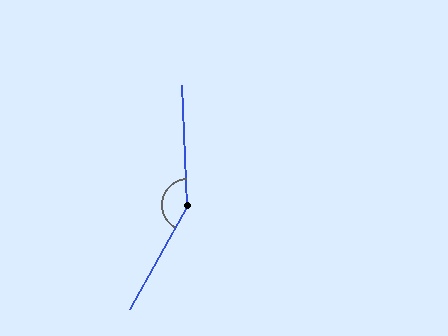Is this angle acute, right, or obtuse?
It is obtuse.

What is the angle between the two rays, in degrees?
Approximately 148 degrees.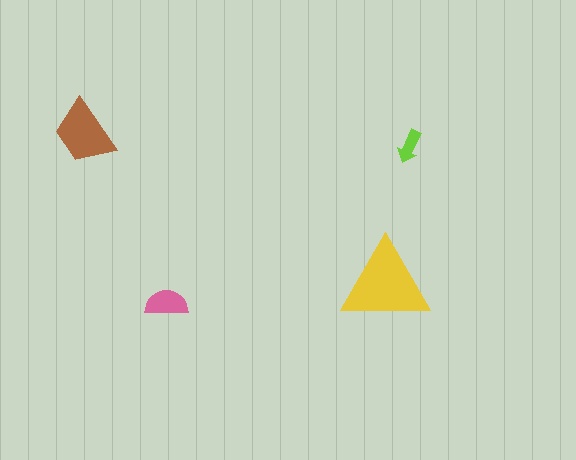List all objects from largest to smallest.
The yellow triangle, the brown trapezoid, the pink semicircle, the lime arrow.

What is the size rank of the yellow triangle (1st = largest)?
1st.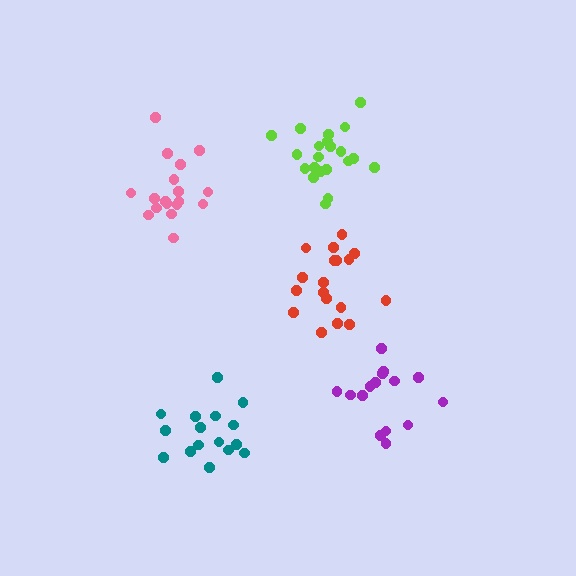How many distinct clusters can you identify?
There are 5 distinct clusters.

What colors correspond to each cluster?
The clusters are colored: purple, pink, red, teal, lime.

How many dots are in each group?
Group 1: 15 dots, Group 2: 18 dots, Group 3: 18 dots, Group 4: 16 dots, Group 5: 21 dots (88 total).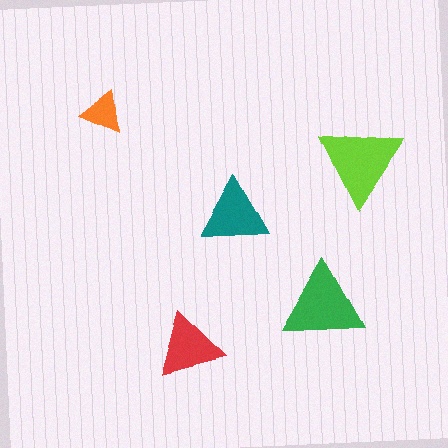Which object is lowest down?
The red triangle is bottommost.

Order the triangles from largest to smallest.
the lime one, the green one, the teal one, the red one, the orange one.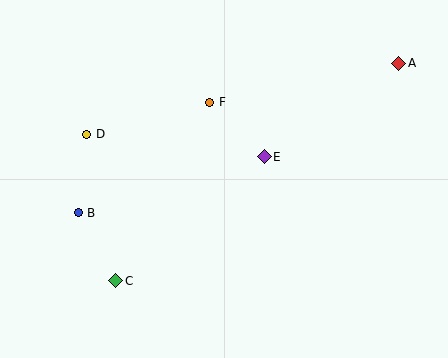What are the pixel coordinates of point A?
Point A is at (399, 63).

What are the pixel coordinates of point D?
Point D is at (87, 134).